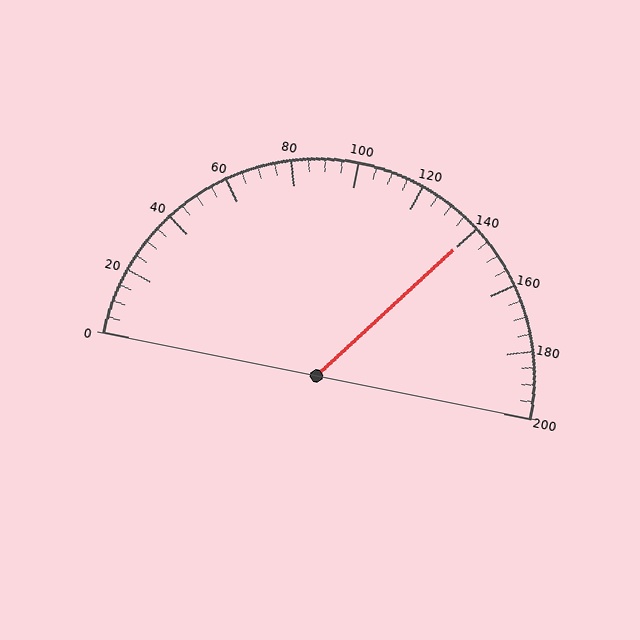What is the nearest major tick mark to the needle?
The nearest major tick mark is 140.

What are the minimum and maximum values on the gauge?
The gauge ranges from 0 to 200.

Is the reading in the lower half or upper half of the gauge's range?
The reading is in the upper half of the range (0 to 200).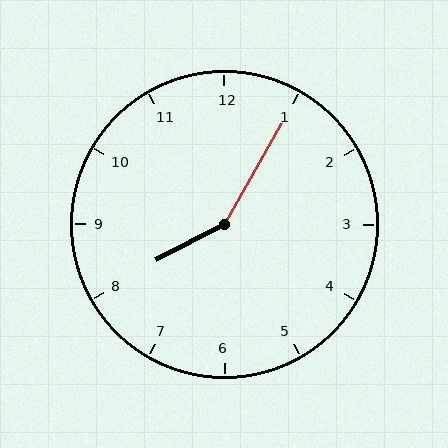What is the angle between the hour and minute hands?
Approximately 148 degrees.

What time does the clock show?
8:05.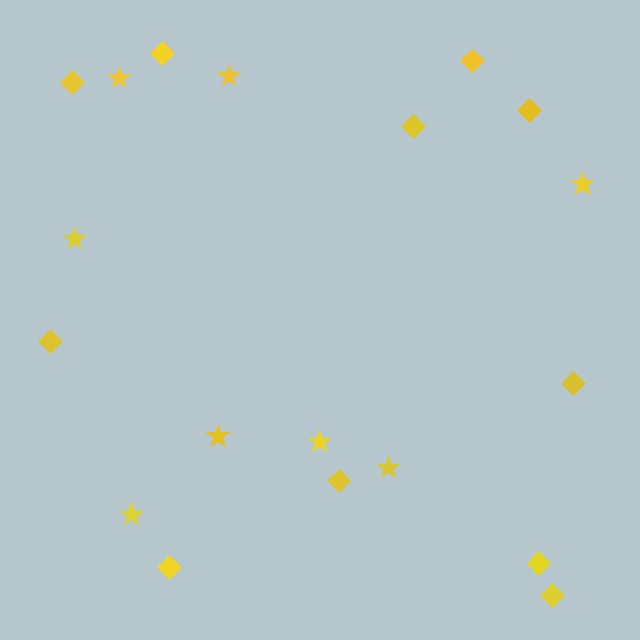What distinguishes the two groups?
There are 2 groups: one group of diamonds (11) and one group of stars (8).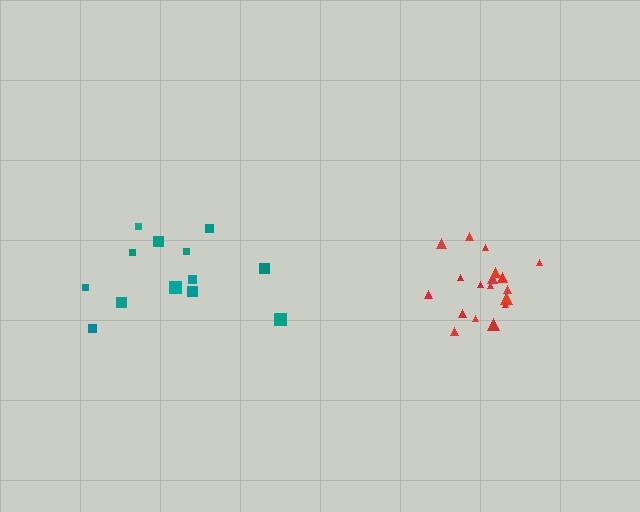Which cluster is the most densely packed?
Red.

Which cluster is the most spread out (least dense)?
Teal.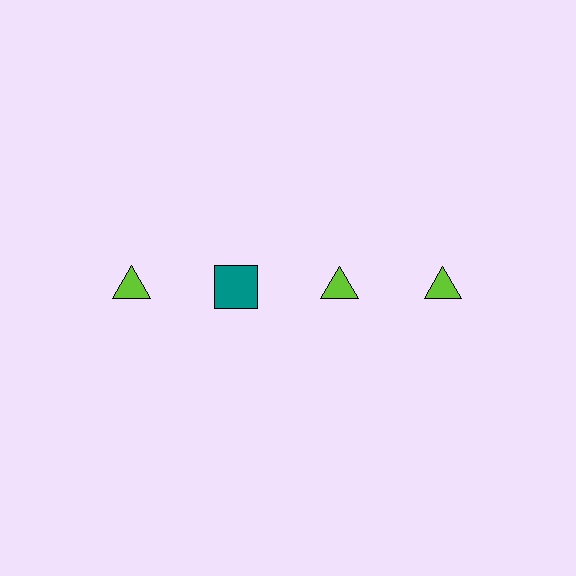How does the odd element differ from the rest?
It differs in both color (teal instead of lime) and shape (square instead of triangle).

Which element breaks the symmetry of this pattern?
The teal square in the top row, second from left column breaks the symmetry. All other shapes are lime triangles.